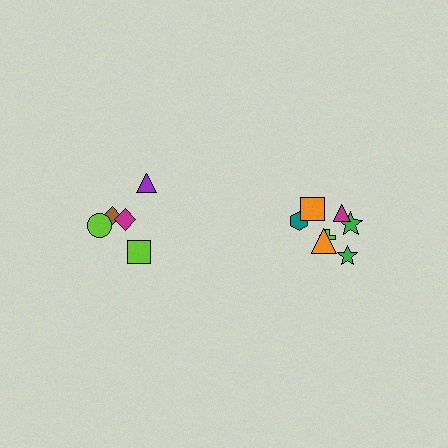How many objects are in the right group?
There are 7 objects.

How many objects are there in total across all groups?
There are 12 objects.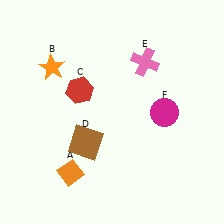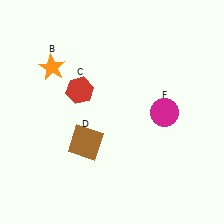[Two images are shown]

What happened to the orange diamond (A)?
The orange diamond (A) was removed in Image 2. It was in the bottom-left area of Image 1.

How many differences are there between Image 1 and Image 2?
There are 2 differences between the two images.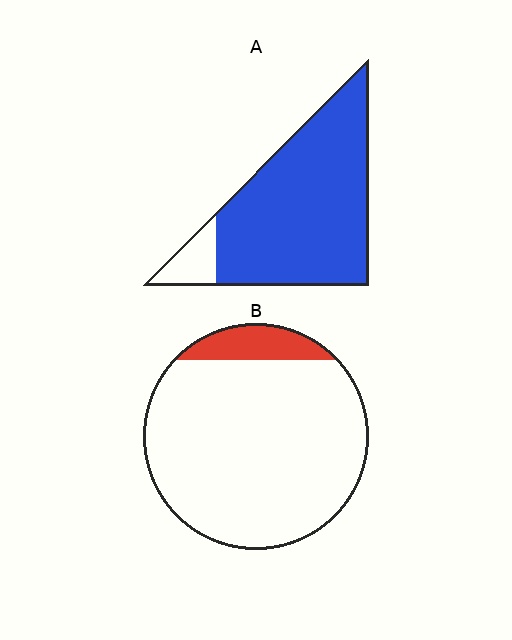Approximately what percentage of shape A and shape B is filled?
A is approximately 90% and B is approximately 10%.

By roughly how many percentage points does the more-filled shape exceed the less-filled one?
By roughly 80 percentage points (A over B).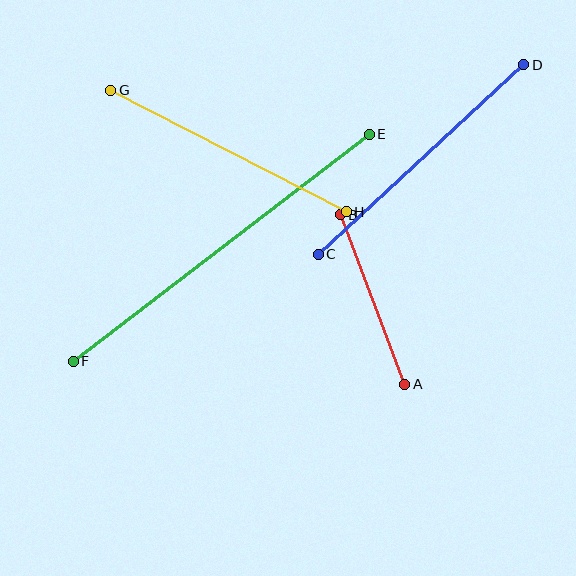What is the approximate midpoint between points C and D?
The midpoint is at approximately (421, 159) pixels.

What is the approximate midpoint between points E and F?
The midpoint is at approximately (221, 248) pixels.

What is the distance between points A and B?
The distance is approximately 181 pixels.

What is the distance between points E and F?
The distance is approximately 373 pixels.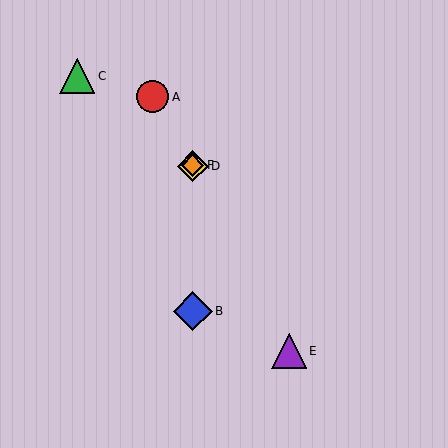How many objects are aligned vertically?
3 objects (B, D, F) are aligned vertically.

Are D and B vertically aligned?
Yes, both are at x≈193.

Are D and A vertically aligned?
No, D is at x≈193 and A is at x≈153.